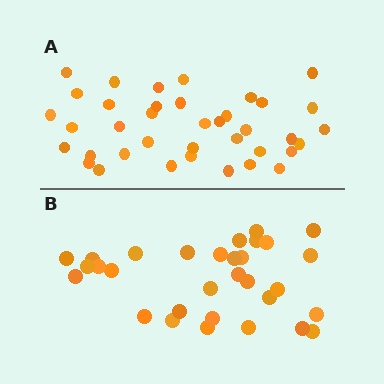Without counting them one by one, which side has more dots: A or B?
Region A (the top region) has more dots.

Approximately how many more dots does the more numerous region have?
Region A has roughly 8 or so more dots than region B.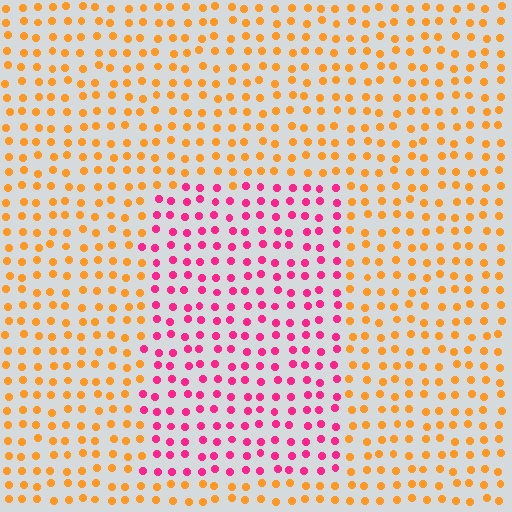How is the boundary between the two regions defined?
The boundary is defined purely by a slight shift in hue (about 61 degrees). Spacing, size, and orientation are identical on both sides.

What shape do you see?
I see a rectangle.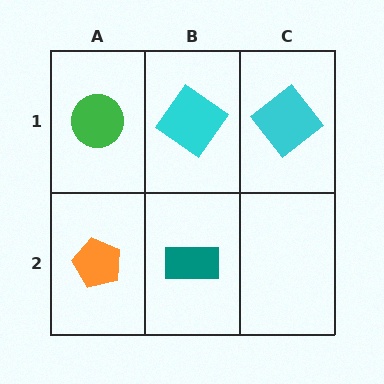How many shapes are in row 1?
3 shapes.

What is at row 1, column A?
A green circle.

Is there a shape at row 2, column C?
No, that cell is empty.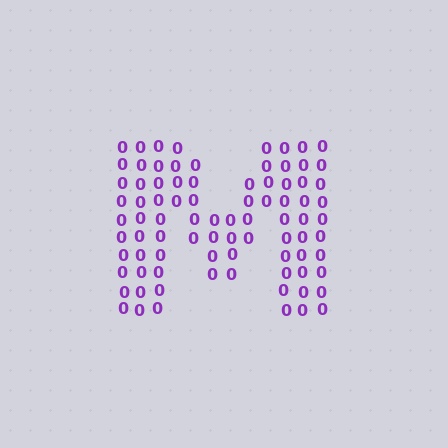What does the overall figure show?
The overall figure shows the letter M.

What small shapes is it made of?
It is made of small digit 0's.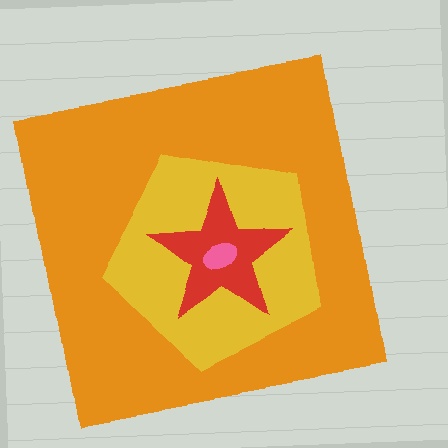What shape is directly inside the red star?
The pink ellipse.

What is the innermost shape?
The pink ellipse.